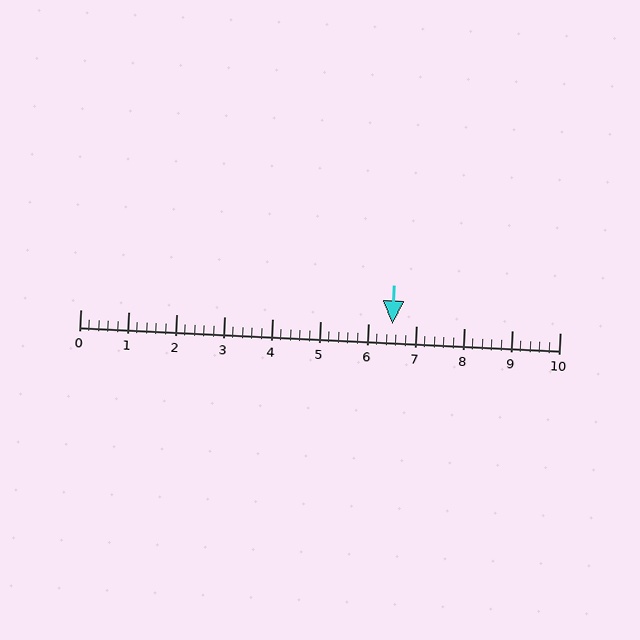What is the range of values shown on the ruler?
The ruler shows values from 0 to 10.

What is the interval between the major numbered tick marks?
The major tick marks are spaced 1 units apart.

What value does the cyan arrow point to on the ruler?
The cyan arrow points to approximately 6.5.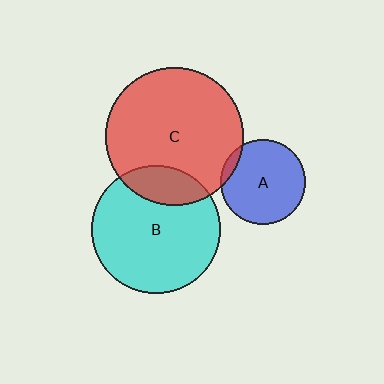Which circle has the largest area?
Circle C (red).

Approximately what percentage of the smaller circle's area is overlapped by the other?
Approximately 20%.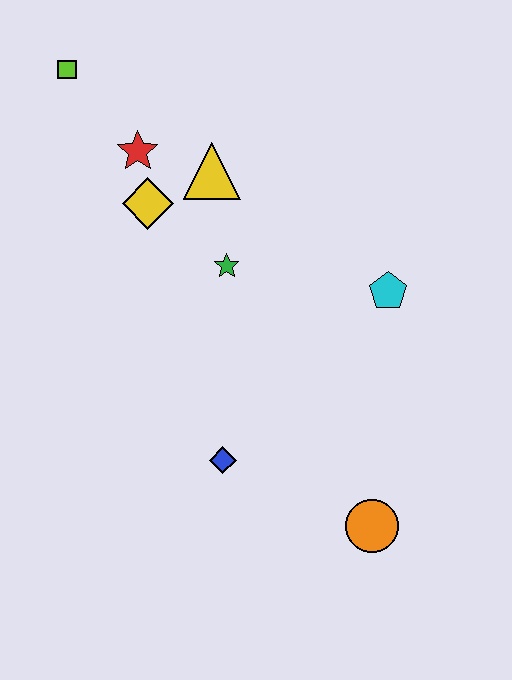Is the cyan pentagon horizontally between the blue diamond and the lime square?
No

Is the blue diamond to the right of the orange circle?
No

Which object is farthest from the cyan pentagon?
The lime square is farthest from the cyan pentagon.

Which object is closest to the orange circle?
The blue diamond is closest to the orange circle.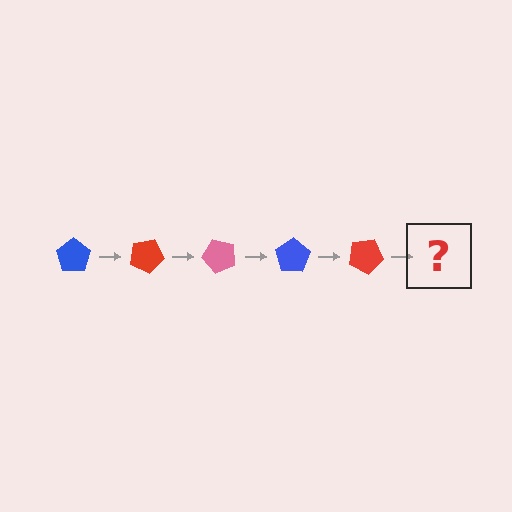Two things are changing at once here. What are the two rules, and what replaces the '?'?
The two rules are that it rotates 25 degrees each step and the color cycles through blue, red, and pink. The '?' should be a pink pentagon, rotated 125 degrees from the start.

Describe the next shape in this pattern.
It should be a pink pentagon, rotated 125 degrees from the start.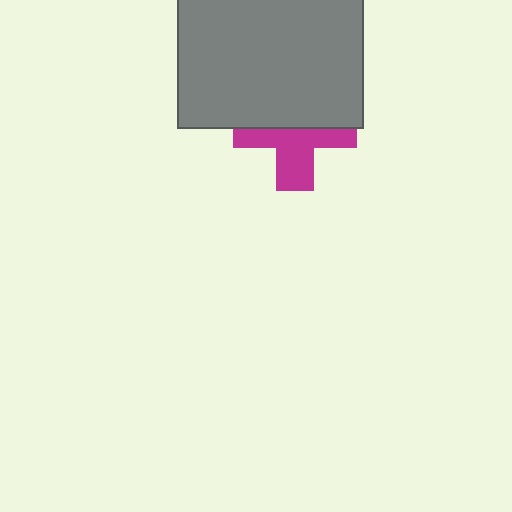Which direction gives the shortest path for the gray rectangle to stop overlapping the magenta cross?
Moving up gives the shortest separation.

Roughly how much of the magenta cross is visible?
About half of it is visible (roughly 49%).